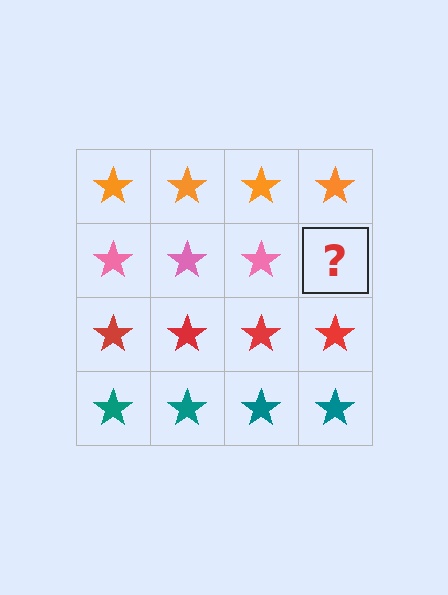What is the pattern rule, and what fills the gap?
The rule is that each row has a consistent color. The gap should be filled with a pink star.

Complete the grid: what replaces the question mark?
The question mark should be replaced with a pink star.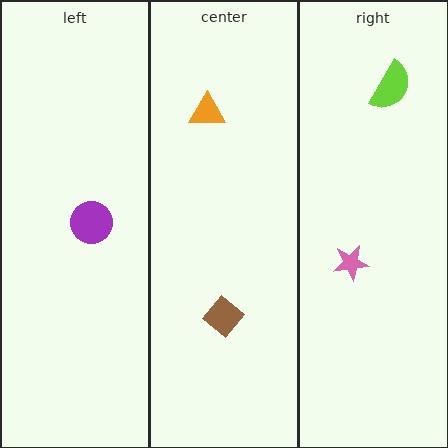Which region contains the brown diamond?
The center region.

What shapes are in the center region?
The brown diamond, the orange triangle.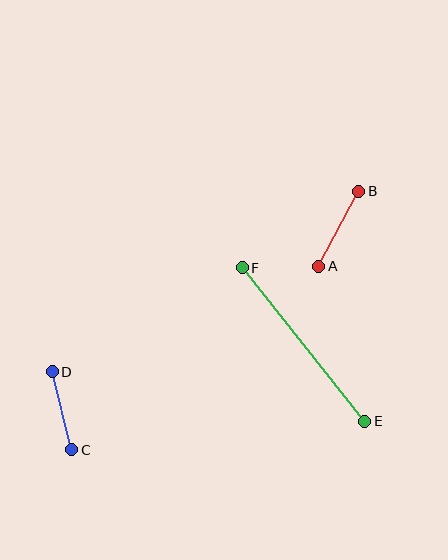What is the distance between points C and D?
The distance is approximately 81 pixels.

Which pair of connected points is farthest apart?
Points E and F are farthest apart.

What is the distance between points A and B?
The distance is approximately 85 pixels.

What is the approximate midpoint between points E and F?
The midpoint is at approximately (304, 345) pixels.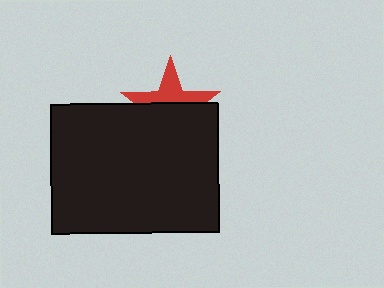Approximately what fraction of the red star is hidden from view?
Roughly 60% of the red star is hidden behind the black rectangle.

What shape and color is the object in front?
The object in front is a black rectangle.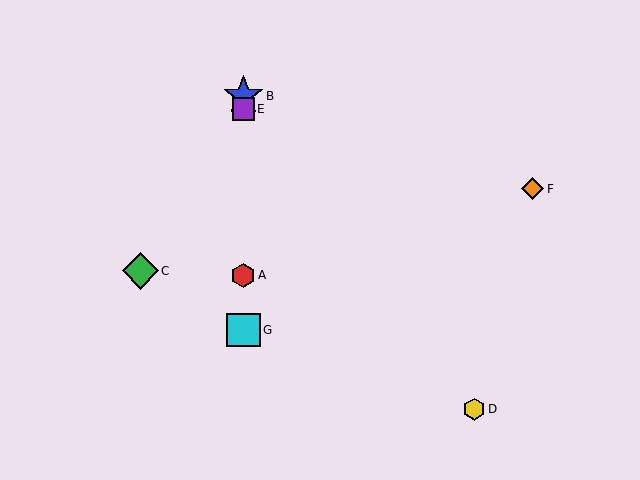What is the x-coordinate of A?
Object A is at x≈243.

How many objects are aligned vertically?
4 objects (A, B, E, G) are aligned vertically.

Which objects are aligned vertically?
Objects A, B, E, G are aligned vertically.